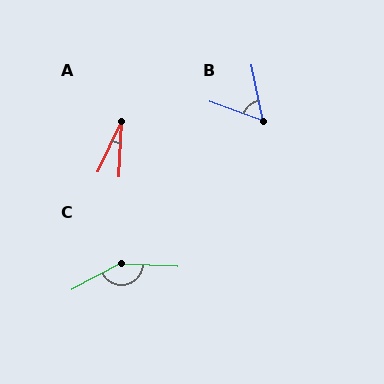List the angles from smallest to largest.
A (22°), B (58°), C (149°).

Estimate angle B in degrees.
Approximately 58 degrees.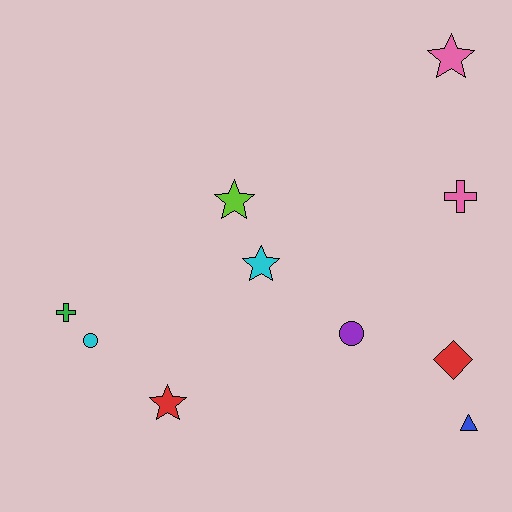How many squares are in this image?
There are no squares.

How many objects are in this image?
There are 10 objects.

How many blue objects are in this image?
There is 1 blue object.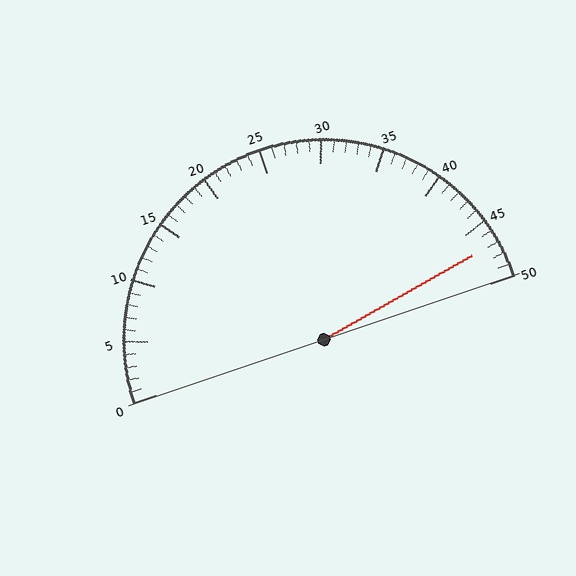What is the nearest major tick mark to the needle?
The nearest major tick mark is 45.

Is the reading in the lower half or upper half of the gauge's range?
The reading is in the upper half of the range (0 to 50).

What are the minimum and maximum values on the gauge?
The gauge ranges from 0 to 50.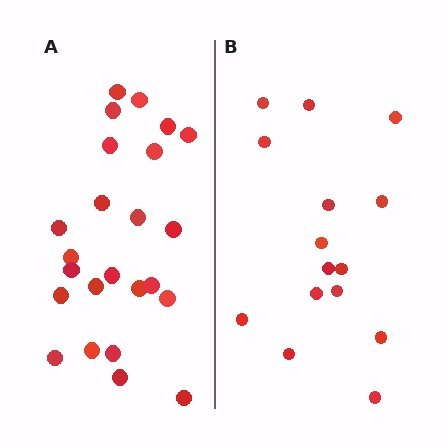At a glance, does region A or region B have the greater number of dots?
Region A (the left region) has more dots.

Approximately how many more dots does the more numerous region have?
Region A has roughly 8 or so more dots than region B.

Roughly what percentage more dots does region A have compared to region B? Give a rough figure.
About 60% more.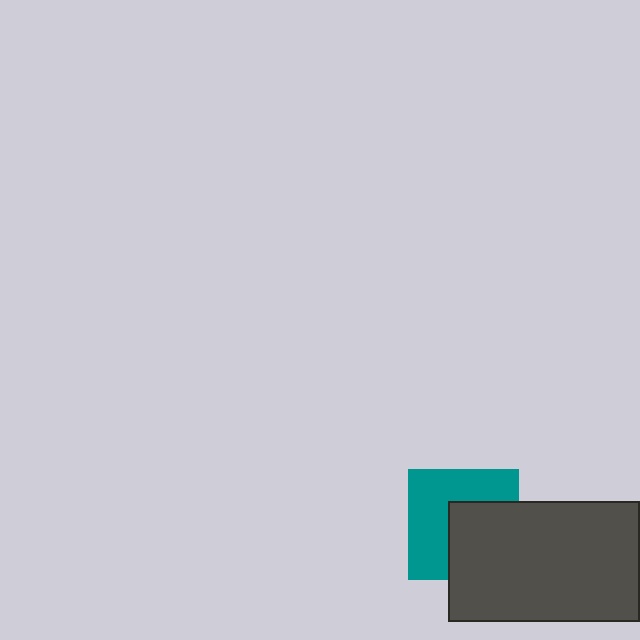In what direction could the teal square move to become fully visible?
The teal square could move toward the upper-left. That would shift it out from behind the dark gray rectangle entirely.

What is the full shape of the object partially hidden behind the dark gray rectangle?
The partially hidden object is a teal square.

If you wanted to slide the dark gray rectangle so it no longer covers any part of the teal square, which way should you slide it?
Slide it toward the lower-right — that is the most direct way to separate the two shapes.